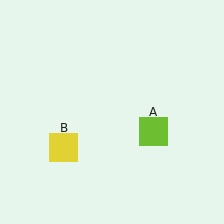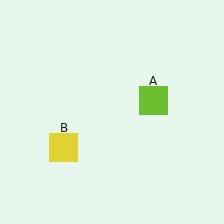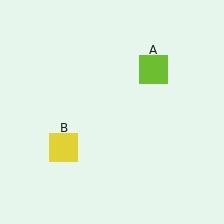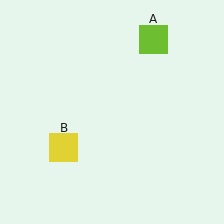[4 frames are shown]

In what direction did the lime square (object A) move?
The lime square (object A) moved up.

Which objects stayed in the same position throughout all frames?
Yellow square (object B) remained stationary.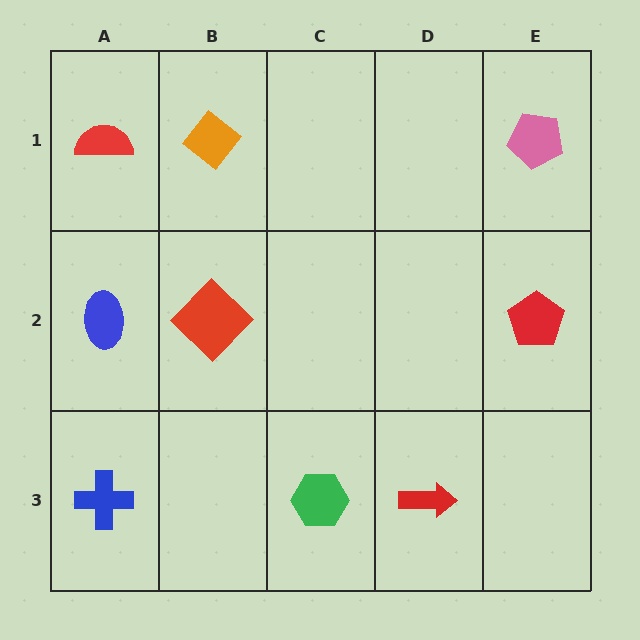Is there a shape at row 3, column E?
No, that cell is empty.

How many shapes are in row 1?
3 shapes.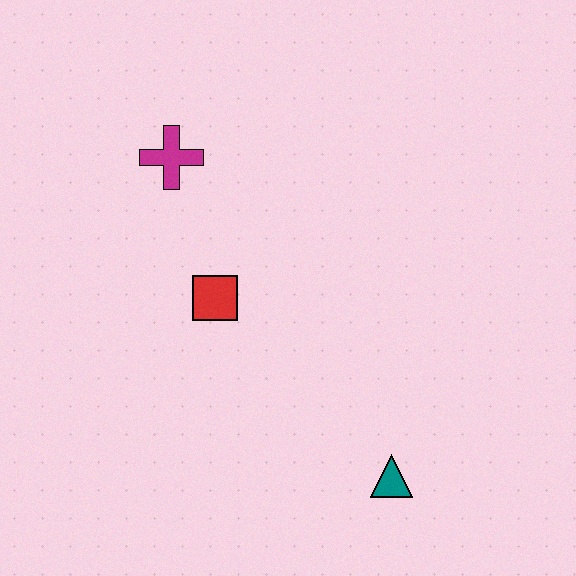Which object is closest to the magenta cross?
The red square is closest to the magenta cross.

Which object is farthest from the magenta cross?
The teal triangle is farthest from the magenta cross.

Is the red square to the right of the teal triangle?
No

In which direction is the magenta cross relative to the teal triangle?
The magenta cross is above the teal triangle.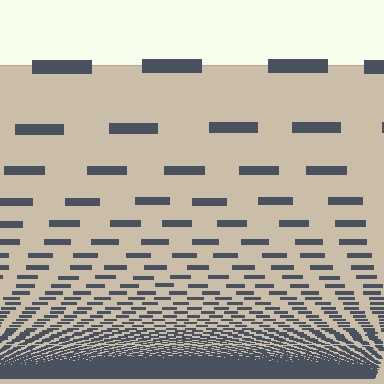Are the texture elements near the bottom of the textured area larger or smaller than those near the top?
Smaller. The gradient is inverted — elements near the bottom are smaller and denser.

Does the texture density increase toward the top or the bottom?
Density increases toward the bottom.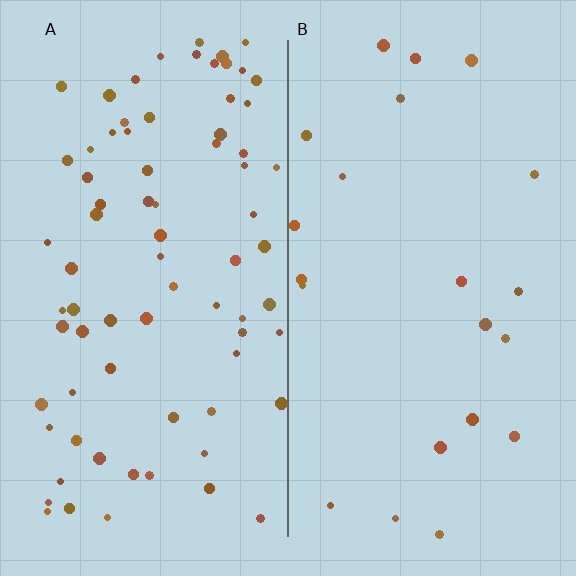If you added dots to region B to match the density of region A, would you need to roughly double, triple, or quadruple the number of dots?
Approximately quadruple.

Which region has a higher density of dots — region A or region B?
A (the left).